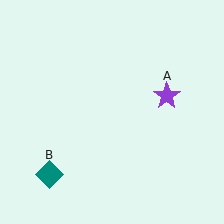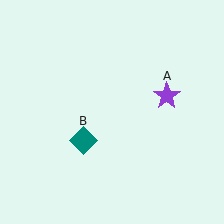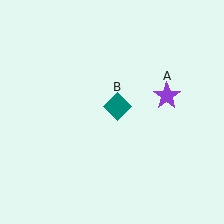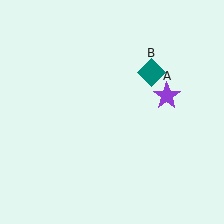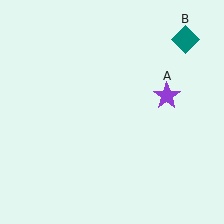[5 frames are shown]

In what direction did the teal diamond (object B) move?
The teal diamond (object B) moved up and to the right.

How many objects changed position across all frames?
1 object changed position: teal diamond (object B).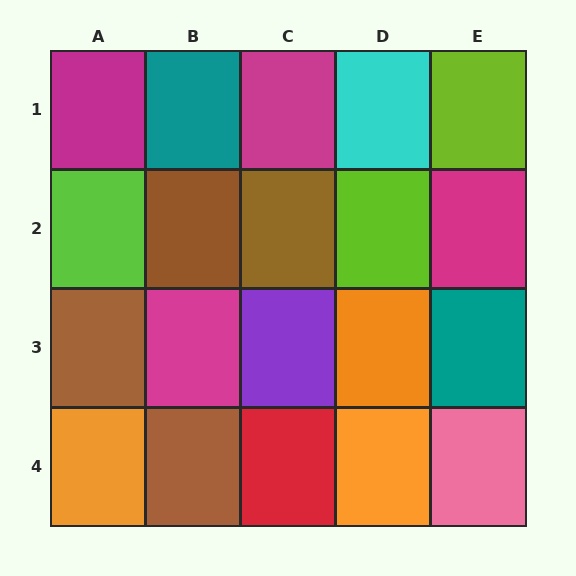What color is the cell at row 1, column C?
Magenta.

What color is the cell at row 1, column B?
Teal.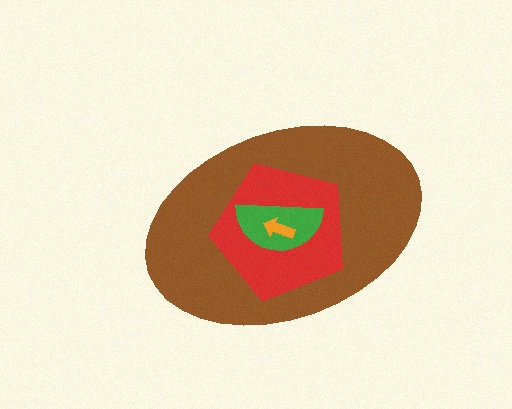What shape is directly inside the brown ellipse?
The red pentagon.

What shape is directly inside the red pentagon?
The green semicircle.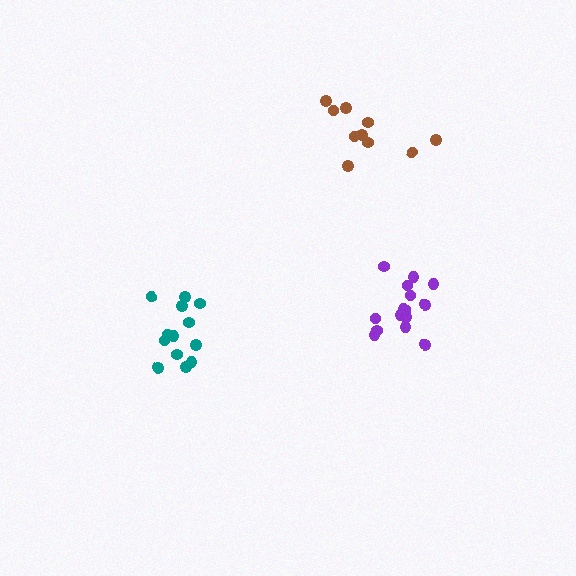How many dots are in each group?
Group 1: 10 dots, Group 2: 13 dots, Group 3: 16 dots (39 total).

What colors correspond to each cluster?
The clusters are colored: brown, teal, purple.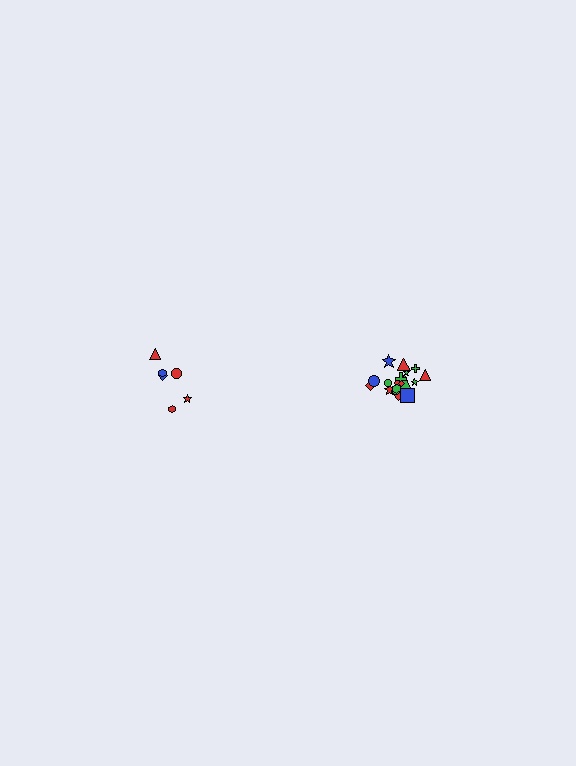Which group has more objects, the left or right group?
The right group.